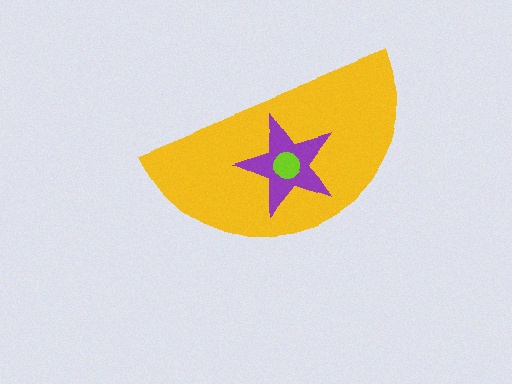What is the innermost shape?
The lime circle.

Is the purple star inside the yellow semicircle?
Yes.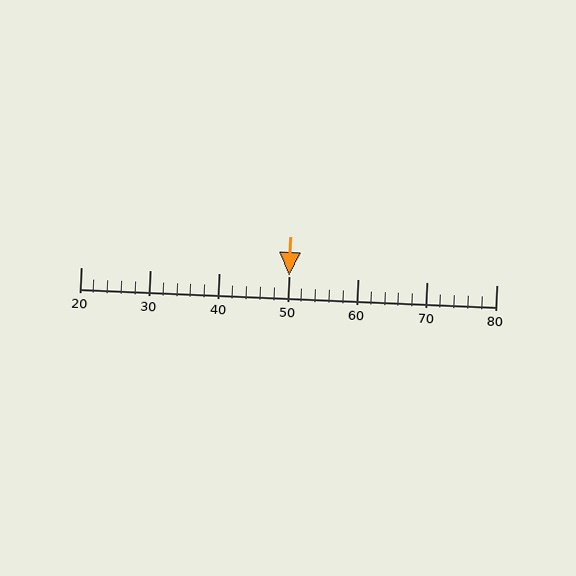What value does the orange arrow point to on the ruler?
The orange arrow points to approximately 50.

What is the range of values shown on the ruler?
The ruler shows values from 20 to 80.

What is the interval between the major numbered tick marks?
The major tick marks are spaced 10 units apart.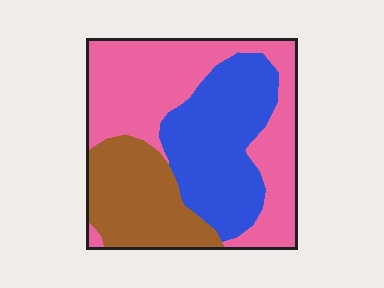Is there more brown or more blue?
Blue.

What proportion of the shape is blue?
Blue covers 32% of the shape.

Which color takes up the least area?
Brown, at roughly 25%.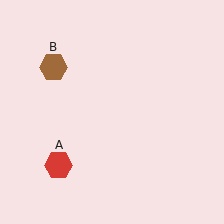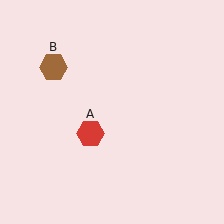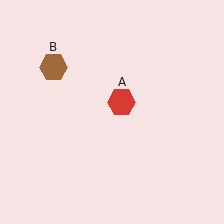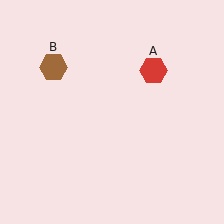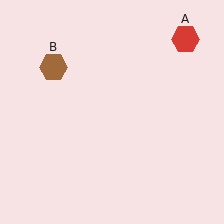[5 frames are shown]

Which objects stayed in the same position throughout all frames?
Brown hexagon (object B) remained stationary.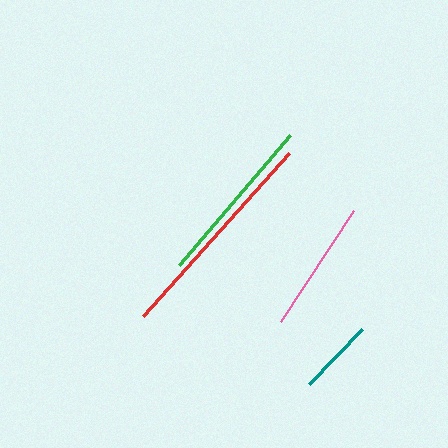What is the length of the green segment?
The green segment is approximately 172 pixels long.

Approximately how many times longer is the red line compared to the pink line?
The red line is approximately 1.6 times the length of the pink line.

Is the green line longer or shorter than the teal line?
The green line is longer than the teal line.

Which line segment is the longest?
The red line is the longest at approximately 219 pixels.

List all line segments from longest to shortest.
From longest to shortest: red, green, pink, teal.